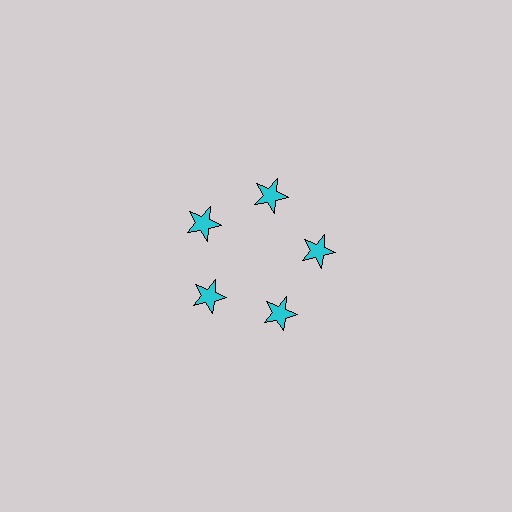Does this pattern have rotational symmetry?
Yes, this pattern has 5-fold rotational symmetry. It looks the same after rotating 72 degrees around the center.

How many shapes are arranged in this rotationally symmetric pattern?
There are 5 shapes, arranged in 5 groups of 1.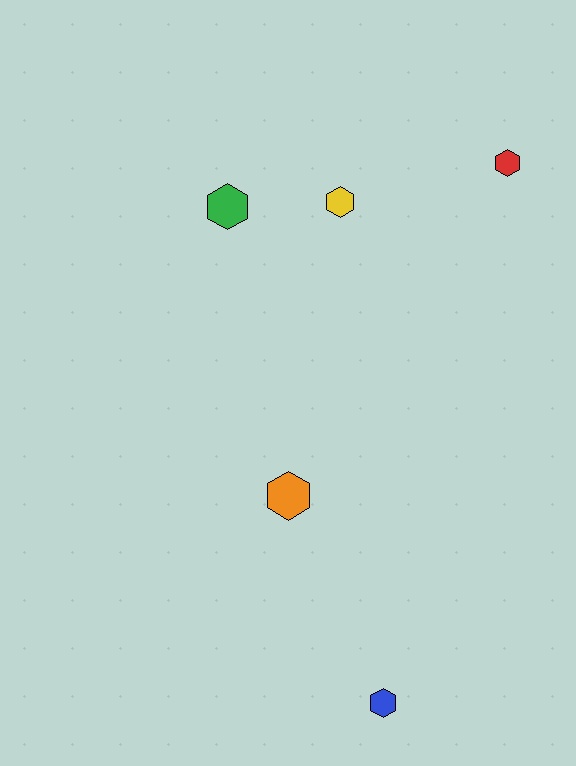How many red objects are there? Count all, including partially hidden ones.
There is 1 red object.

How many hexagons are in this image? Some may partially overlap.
There are 5 hexagons.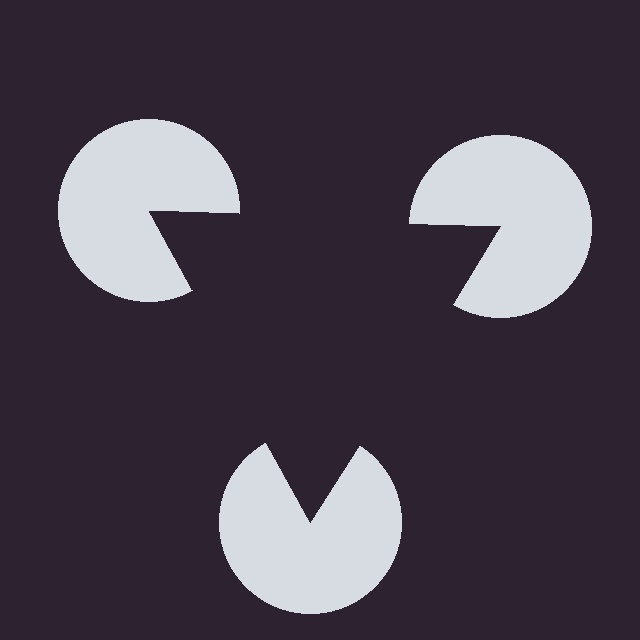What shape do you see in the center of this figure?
An illusory triangle — its edges are inferred from the aligned wedge cuts in the pac-man discs, not physically drawn.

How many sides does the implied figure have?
3 sides.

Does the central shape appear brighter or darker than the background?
It typically appears slightly darker than the background, even though no actual brightness change is drawn.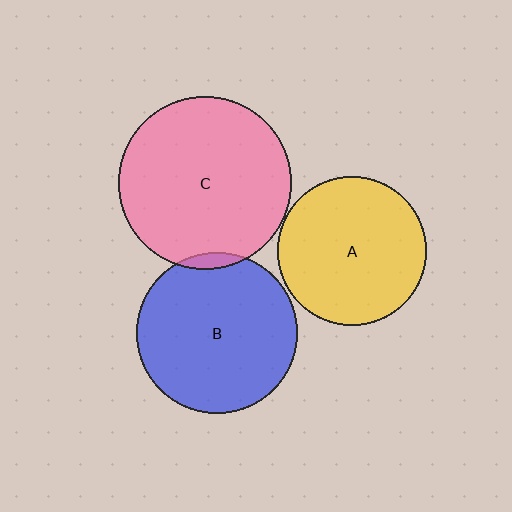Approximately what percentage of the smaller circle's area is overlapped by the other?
Approximately 5%.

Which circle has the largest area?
Circle C (pink).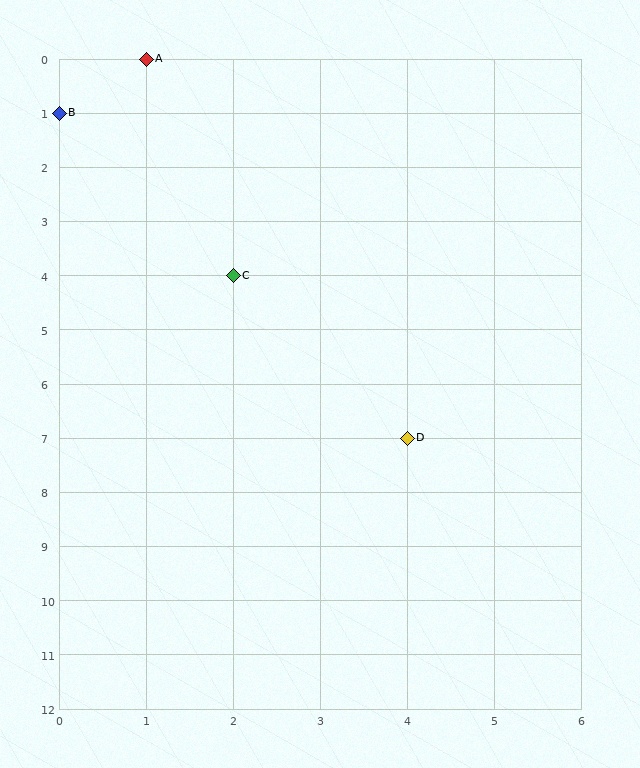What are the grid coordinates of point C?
Point C is at grid coordinates (2, 4).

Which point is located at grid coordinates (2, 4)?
Point C is at (2, 4).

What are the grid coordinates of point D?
Point D is at grid coordinates (4, 7).